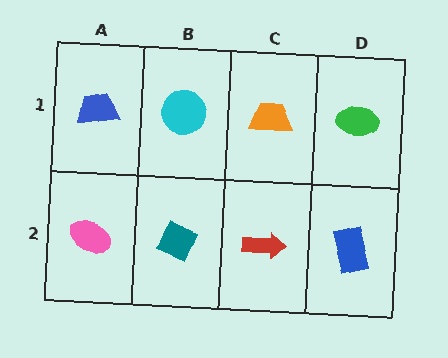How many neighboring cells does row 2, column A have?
2.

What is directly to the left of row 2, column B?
A pink ellipse.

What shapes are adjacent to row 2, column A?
A blue trapezoid (row 1, column A), a teal diamond (row 2, column B).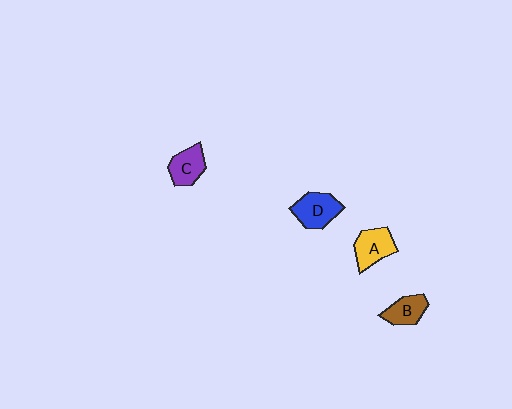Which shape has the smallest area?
Shape B (brown).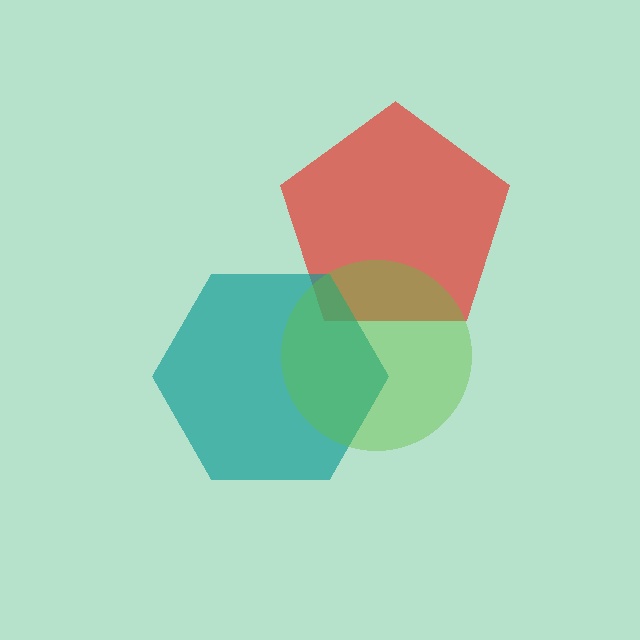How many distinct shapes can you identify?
There are 3 distinct shapes: a red pentagon, a teal hexagon, a lime circle.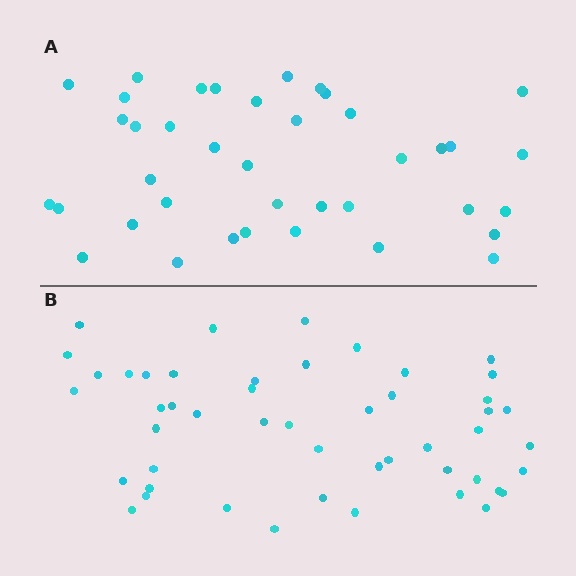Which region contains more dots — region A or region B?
Region B (the bottom region) has more dots.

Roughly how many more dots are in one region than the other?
Region B has roughly 10 or so more dots than region A.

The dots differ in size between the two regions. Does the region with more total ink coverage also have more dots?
No. Region A has more total ink coverage because its dots are larger, but region B actually contains more individual dots. Total area can be misleading — the number of items is what matters here.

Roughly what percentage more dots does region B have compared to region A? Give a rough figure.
About 25% more.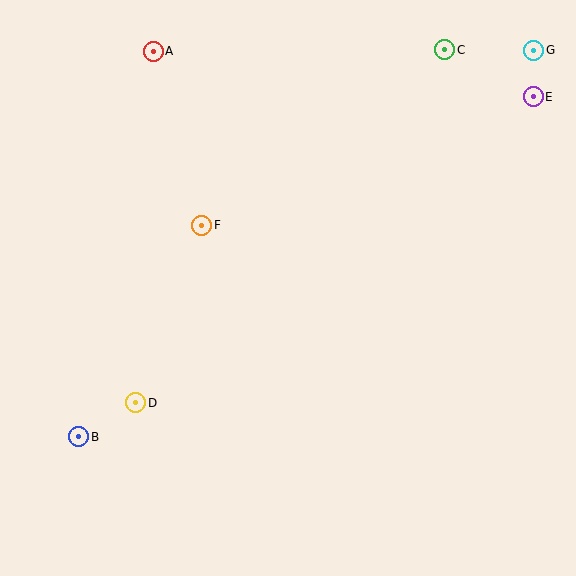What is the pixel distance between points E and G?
The distance between E and G is 47 pixels.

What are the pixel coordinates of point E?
Point E is at (533, 97).